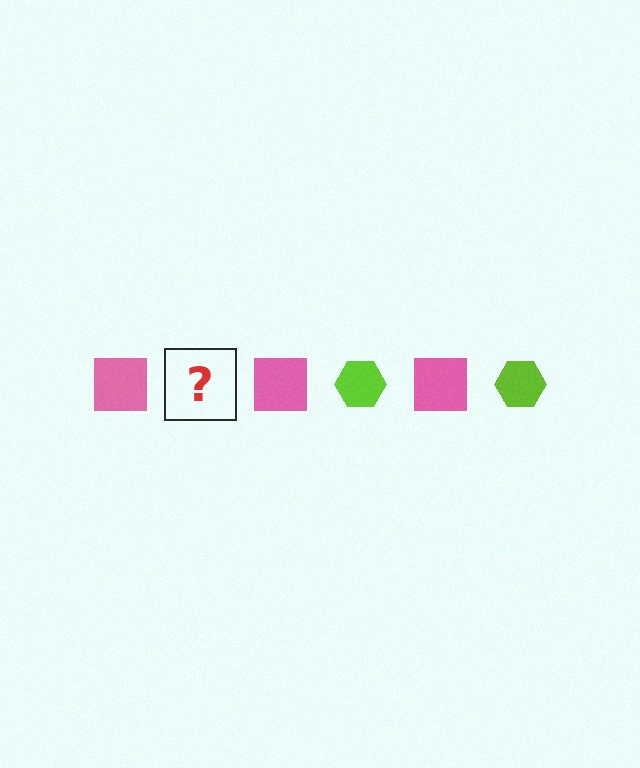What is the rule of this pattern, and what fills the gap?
The rule is that the pattern alternates between pink square and lime hexagon. The gap should be filled with a lime hexagon.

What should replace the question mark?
The question mark should be replaced with a lime hexagon.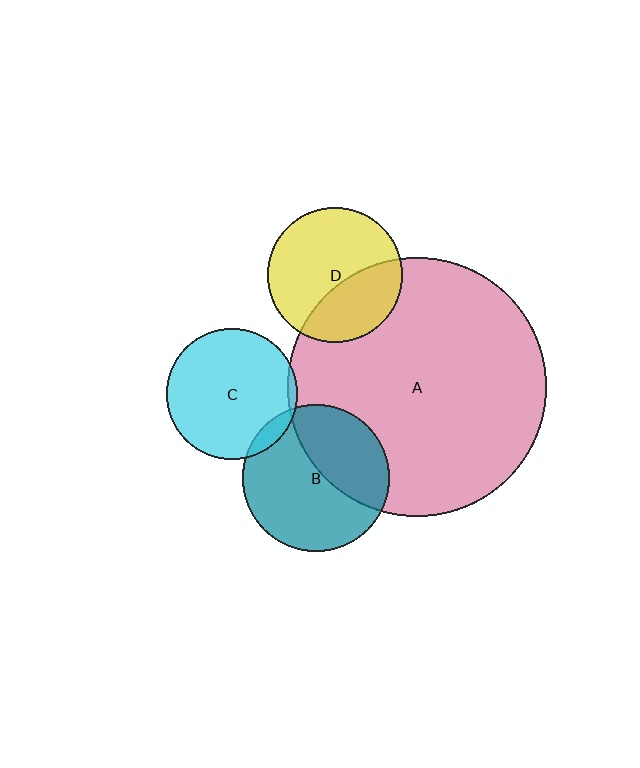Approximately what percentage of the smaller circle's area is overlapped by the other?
Approximately 5%.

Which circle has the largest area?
Circle A (pink).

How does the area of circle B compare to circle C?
Approximately 1.2 times.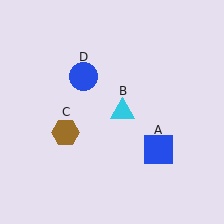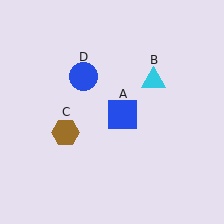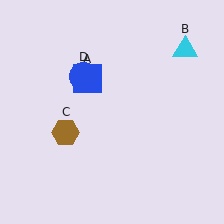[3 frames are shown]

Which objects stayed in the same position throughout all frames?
Brown hexagon (object C) and blue circle (object D) remained stationary.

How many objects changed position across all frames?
2 objects changed position: blue square (object A), cyan triangle (object B).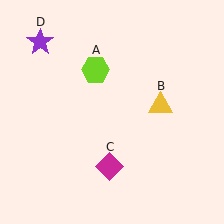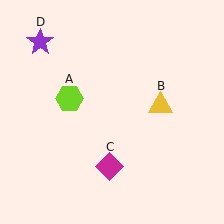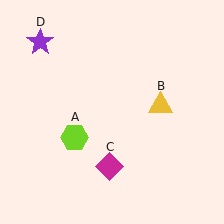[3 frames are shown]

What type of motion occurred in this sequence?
The lime hexagon (object A) rotated counterclockwise around the center of the scene.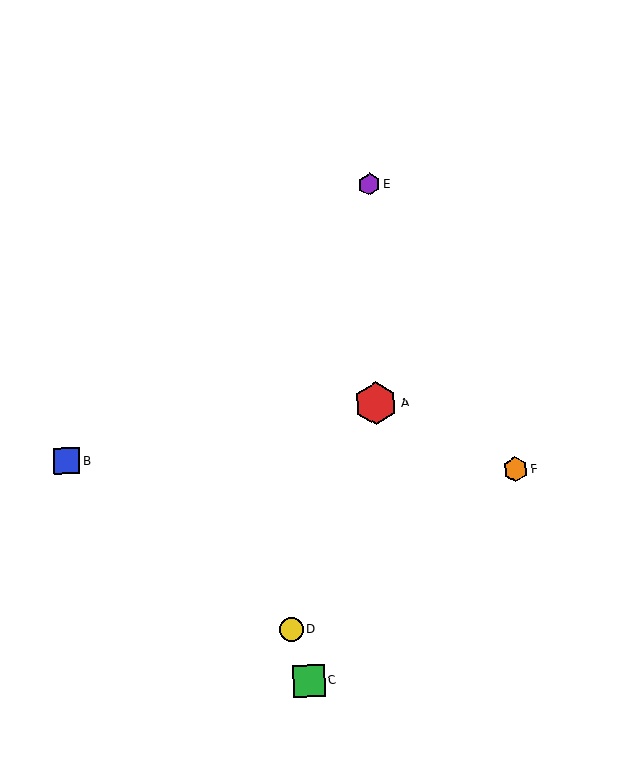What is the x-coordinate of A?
Object A is at x≈376.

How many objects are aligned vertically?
2 objects (A, E) are aligned vertically.